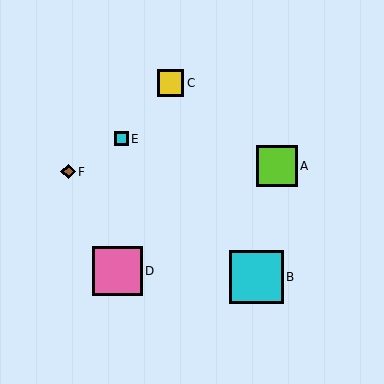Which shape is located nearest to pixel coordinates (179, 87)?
The yellow square (labeled C) at (170, 83) is nearest to that location.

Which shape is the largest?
The cyan square (labeled B) is the largest.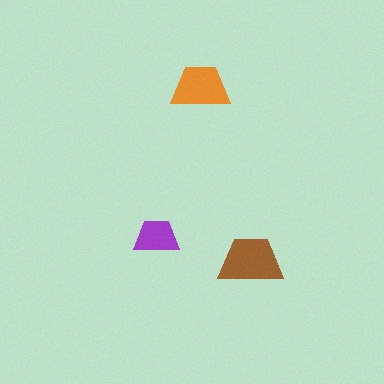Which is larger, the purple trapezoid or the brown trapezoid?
The brown one.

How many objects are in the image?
There are 3 objects in the image.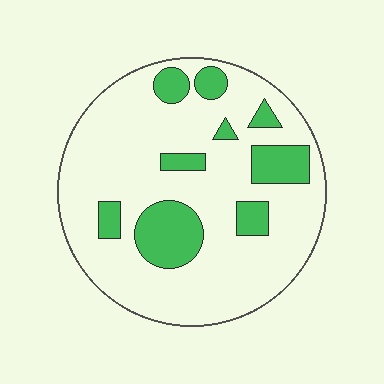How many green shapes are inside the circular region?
9.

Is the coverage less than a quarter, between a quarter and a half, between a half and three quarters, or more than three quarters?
Less than a quarter.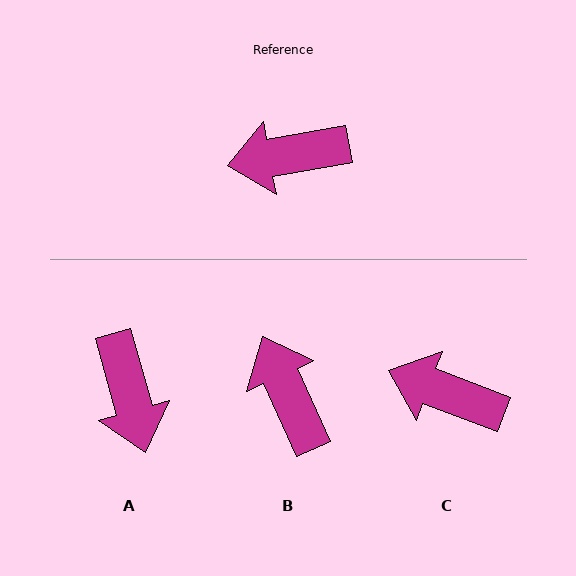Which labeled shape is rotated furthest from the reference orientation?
A, about 95 degrees away.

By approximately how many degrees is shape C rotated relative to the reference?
Approximately 31 degrees clockwise.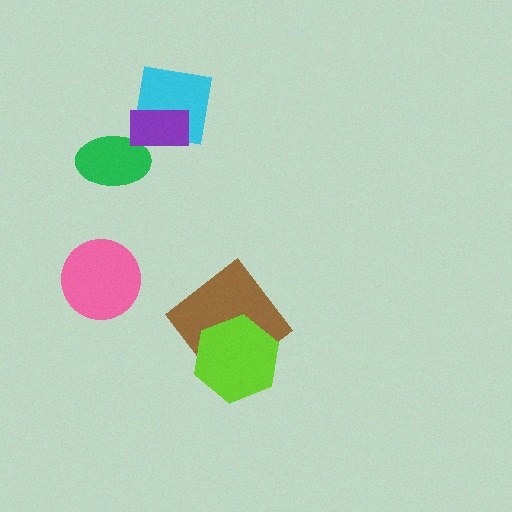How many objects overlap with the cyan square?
1 object overlaps with the cyan square.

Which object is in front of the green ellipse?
The purple rectangle is in front of the green ellipse.